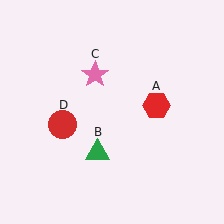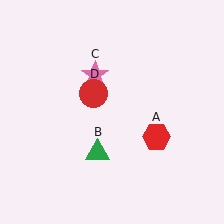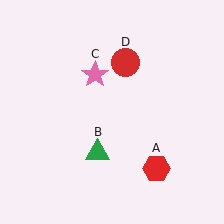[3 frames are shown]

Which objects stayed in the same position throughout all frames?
Green triangle (object B) and pink star (object C) remained stationary.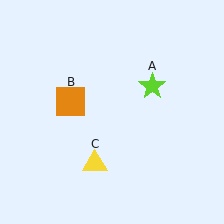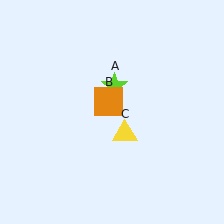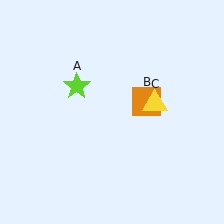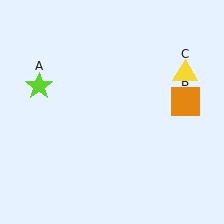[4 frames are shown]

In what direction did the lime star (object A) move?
The lime star (object A) moved left.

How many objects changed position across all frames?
3 objects changed position: lime star (object A), orange square (object B), yellow triangle (object C).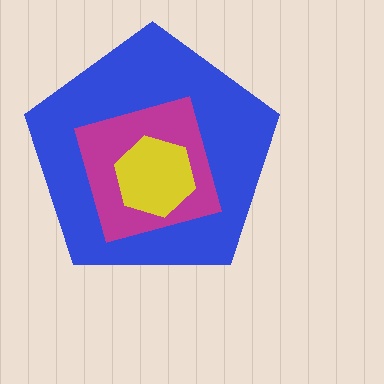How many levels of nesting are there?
3.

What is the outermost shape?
The blue pentagon.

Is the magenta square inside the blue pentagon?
Yes.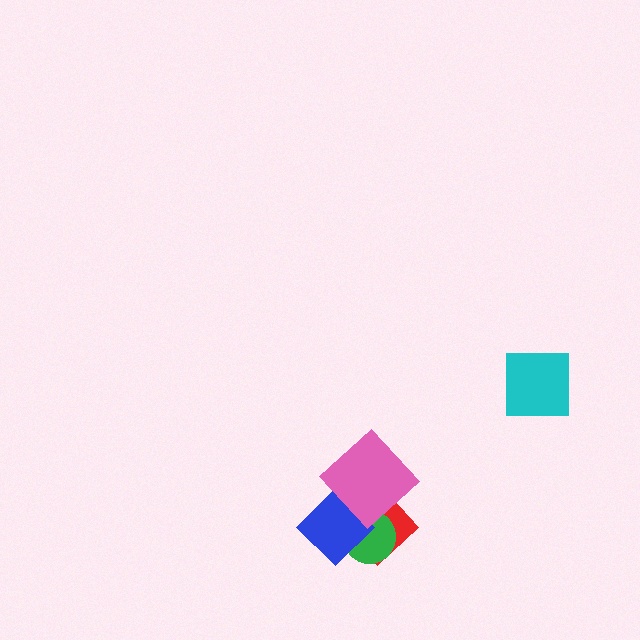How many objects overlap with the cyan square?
0 objects overlap with the cyan square.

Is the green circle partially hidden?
Yes, it is partially covered by another shape.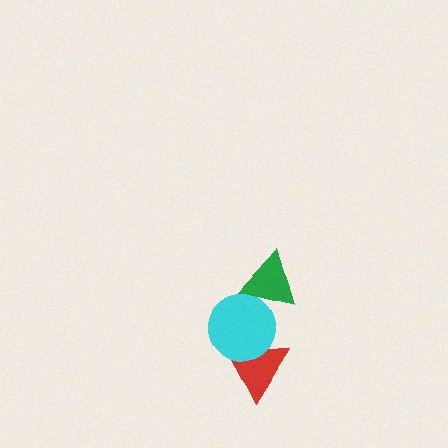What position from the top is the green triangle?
The green triangle is 1st from the top.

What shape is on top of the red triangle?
The cyan circle is on top of the red triangle.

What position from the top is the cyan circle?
The cyan circle is 2nd from the top.